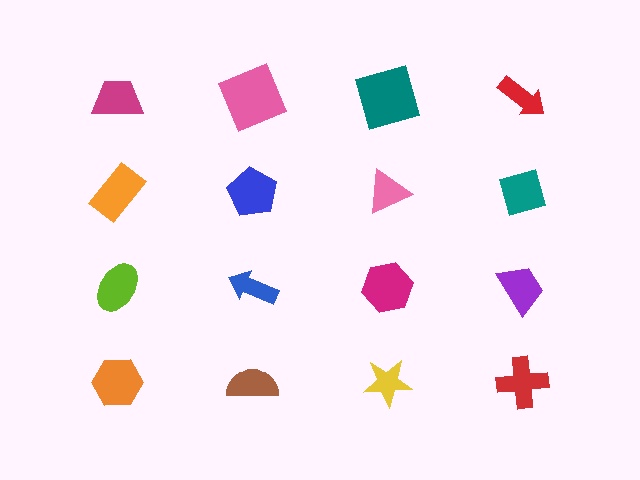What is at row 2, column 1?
An orange rectangle.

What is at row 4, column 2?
A brown semicircle.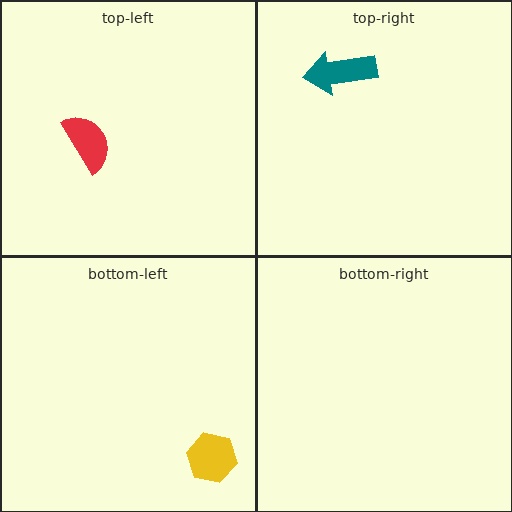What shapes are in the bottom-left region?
The yellow hexagon.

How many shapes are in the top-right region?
1.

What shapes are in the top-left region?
The red semicircle.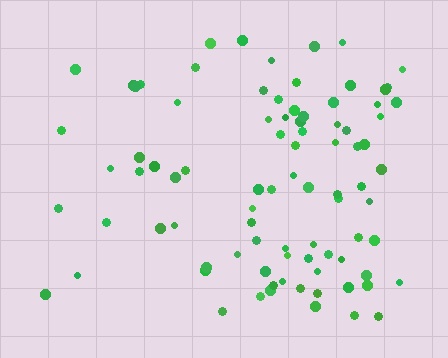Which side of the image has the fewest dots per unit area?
The left.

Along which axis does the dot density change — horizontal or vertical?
Horizontal.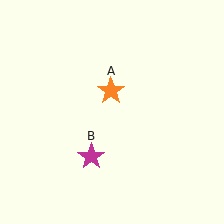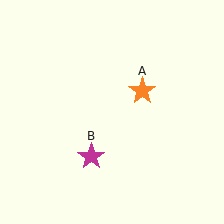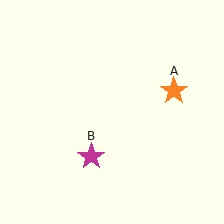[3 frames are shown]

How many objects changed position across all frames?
1 object changed position: orange star (object A).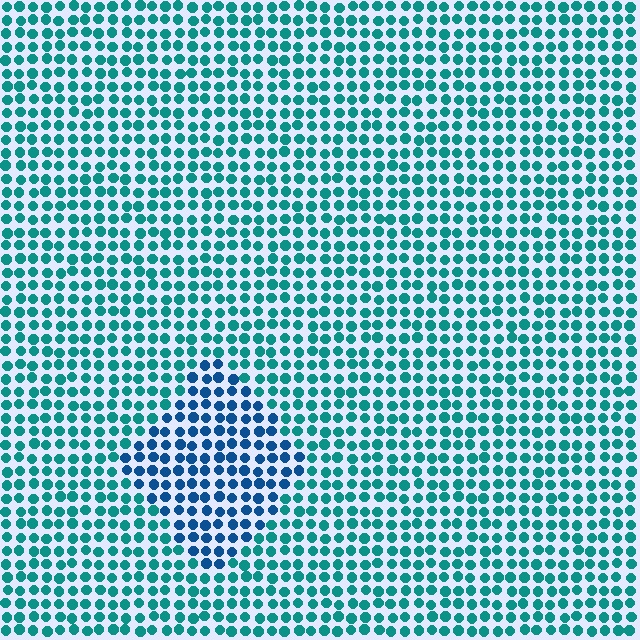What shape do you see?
I see a diamond.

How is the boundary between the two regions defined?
The boundary is defined purely by a slight shift in hue (about 35 degrees). Spacing, size, and orientation are identical on both sides.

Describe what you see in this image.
The image is filled with small teal elements in a uniform arrangement. A diamond-shaped region is visible where the elements are tinted to a slightly different hue, forming a subtle color boundary.